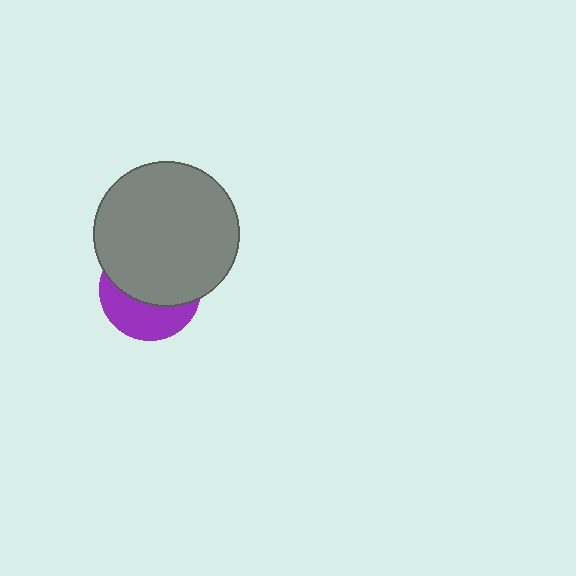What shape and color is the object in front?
The object in front is a gray circle.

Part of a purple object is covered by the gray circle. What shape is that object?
It is a circle.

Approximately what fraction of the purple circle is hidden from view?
Roughly 61% of the purple circle is hidden behind the gray circle.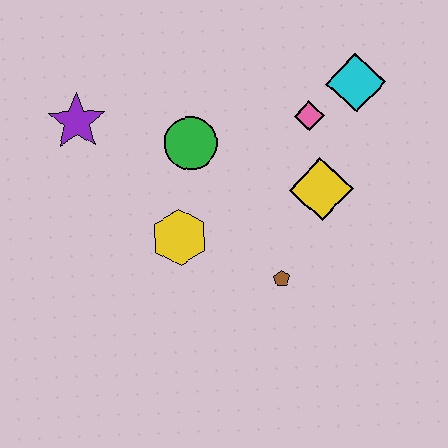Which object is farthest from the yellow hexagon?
The cyan diamond is farthest from the yellow hexagon.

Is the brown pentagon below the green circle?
Yes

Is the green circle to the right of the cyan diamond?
No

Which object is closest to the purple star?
The green circle is closest to the purple star.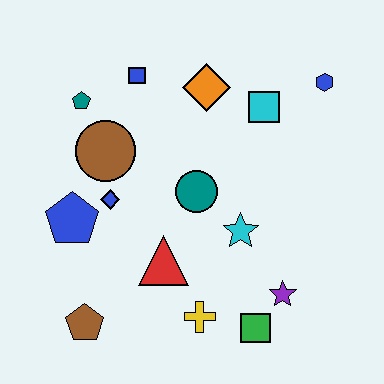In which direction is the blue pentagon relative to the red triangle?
The blue pentagon is to the left of the red triangle.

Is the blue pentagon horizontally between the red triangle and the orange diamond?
No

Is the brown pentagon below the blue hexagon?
Yes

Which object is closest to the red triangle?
The yellow cross is closest to the red triangle.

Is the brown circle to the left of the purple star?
Yes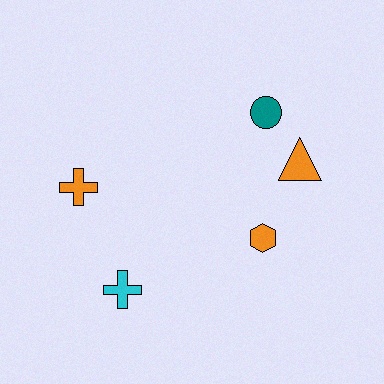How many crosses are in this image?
There are 2 crosses.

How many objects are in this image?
There are 5 objects.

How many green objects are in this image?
There are no green objects.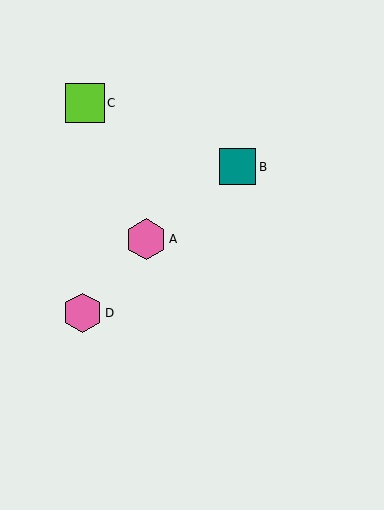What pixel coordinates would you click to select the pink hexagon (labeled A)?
Click at (146, 239) to select the pink hexagon A.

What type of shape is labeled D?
Shape D is a pink hexagon.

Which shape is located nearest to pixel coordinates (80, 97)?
The lime square (labeled C) at (85, 103) is nearest to that location.